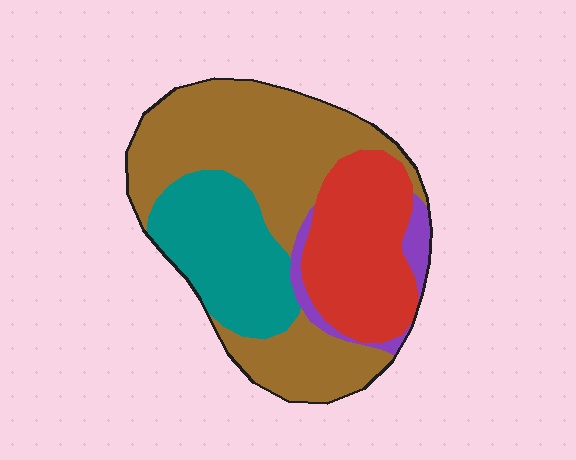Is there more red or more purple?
Red.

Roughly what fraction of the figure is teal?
Teal takes up about one quarter (1/4) of the figure.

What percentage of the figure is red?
Red takes up about one quarter (1/4) of the figure.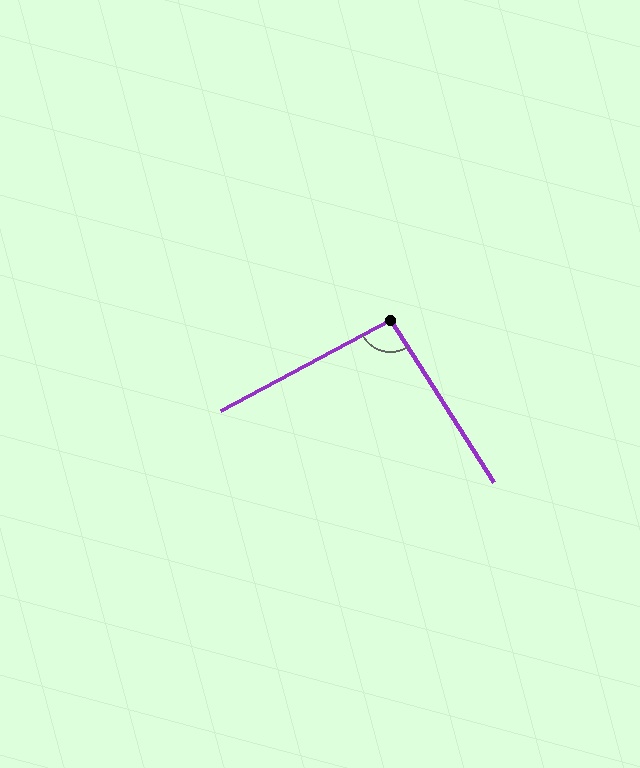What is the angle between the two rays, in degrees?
Approximately 94 degrees.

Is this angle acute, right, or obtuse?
It is approximately a right angle.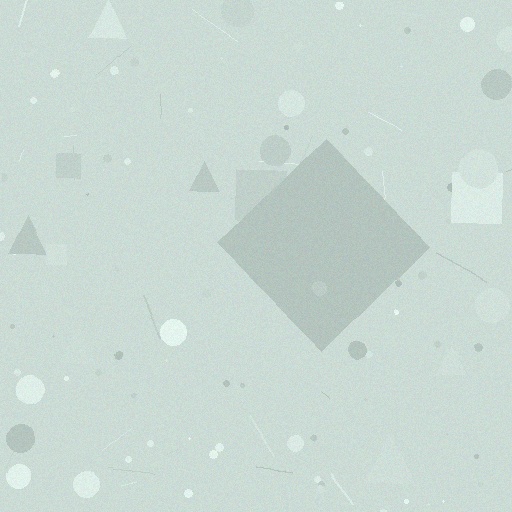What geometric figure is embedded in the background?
A diamond is embedded in the background.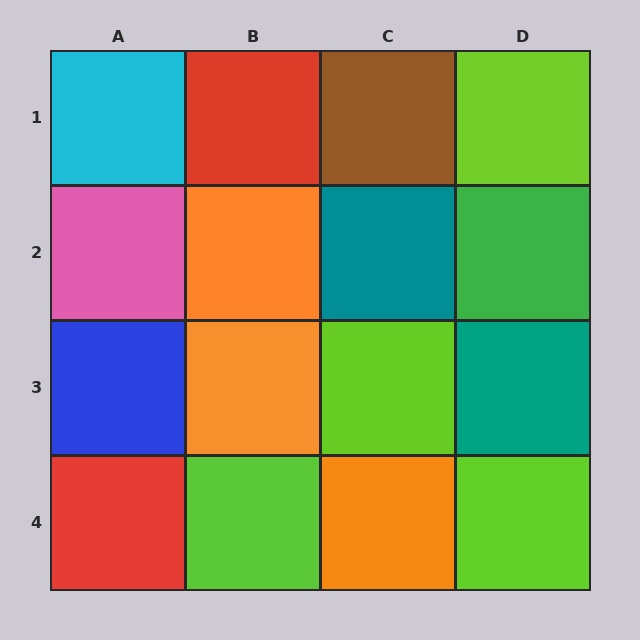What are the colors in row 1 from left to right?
Cyan, red, brown, lime.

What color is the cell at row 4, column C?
Orange.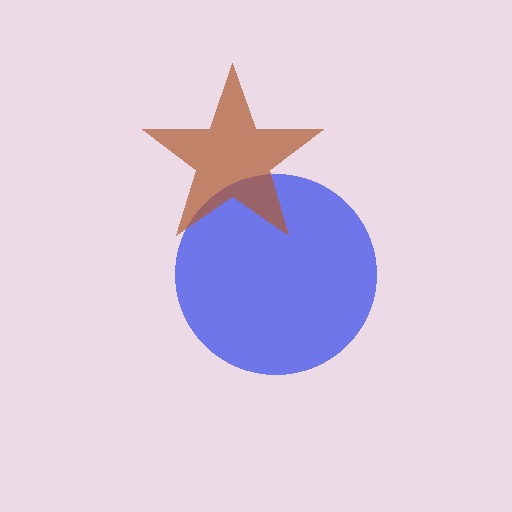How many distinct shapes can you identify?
There are 2 distinct shapes: a blue circle, a brown star.